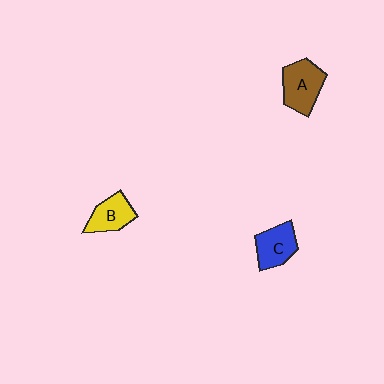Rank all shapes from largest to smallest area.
From largest to smallest: A (brown), C (blue), B (yellow).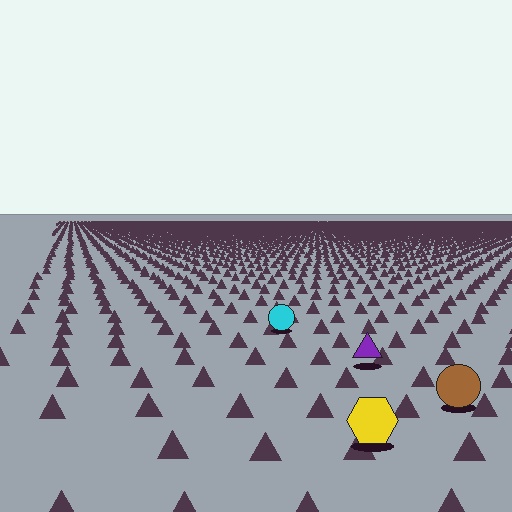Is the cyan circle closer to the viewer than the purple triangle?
No. The purple triangle is closer — you can tell from the texture gradient: the ground texture is coarser near it.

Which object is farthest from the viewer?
The cyan circle is farthest from the viewer. It appears smaller and the ground texture around it is denser.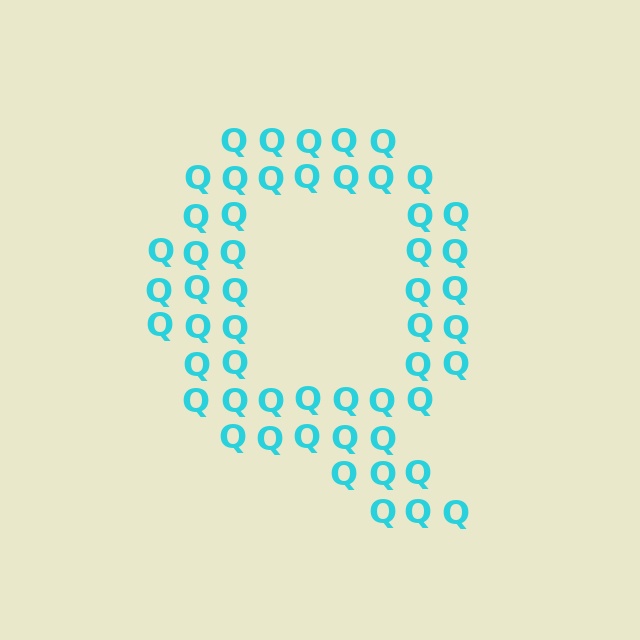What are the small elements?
The small elements are letter Q's.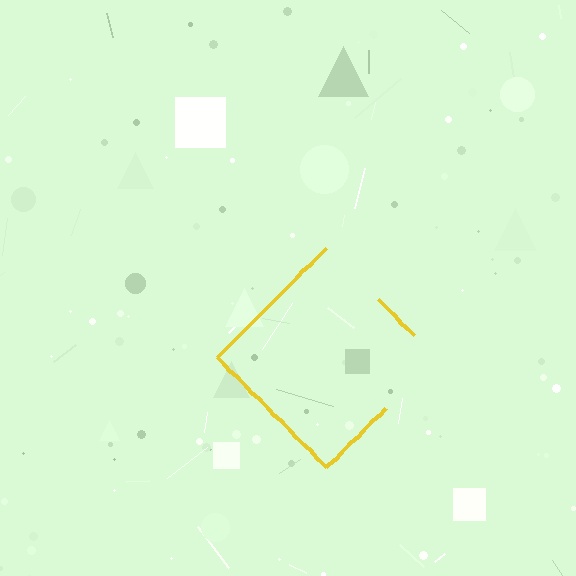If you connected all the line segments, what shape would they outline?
They would outline a diamond.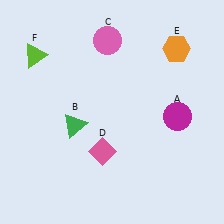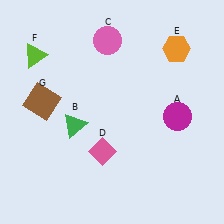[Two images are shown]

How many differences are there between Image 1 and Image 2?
There is 1 difference between the two images.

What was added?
A brown square (G) was added in Image 2.